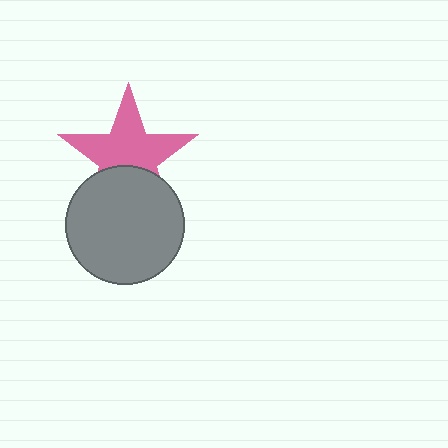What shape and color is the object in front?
The object in front is a gray circle.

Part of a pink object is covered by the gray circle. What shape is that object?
It is a star.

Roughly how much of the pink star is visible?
Most of it is visible (roughly 65%).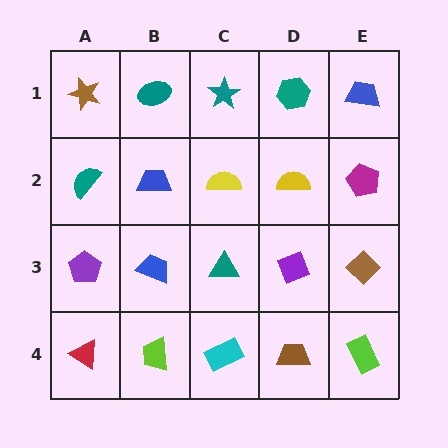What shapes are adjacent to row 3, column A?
A teal semicircle (row 2, column A), a red triangle (row 4, column A), a blue trapezoid (row 3, column B).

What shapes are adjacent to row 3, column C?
A yellow semicircle (row 2, column C), a cyan rectangle (row 4, column C), a blue trapezoid (row 3, column B), a purple diamond (row 3, column D).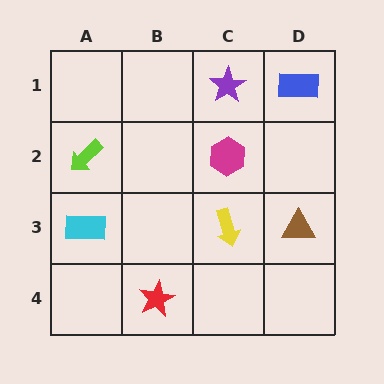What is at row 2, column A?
A lime arrow.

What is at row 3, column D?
A brown triangle.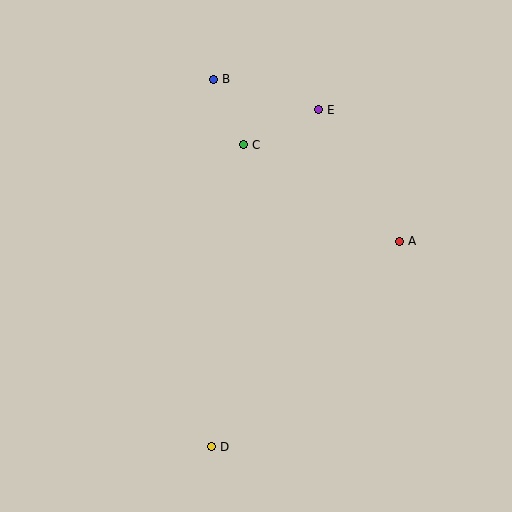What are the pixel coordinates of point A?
Point A is at (400, 241).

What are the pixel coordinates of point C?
Point C is at (244, 145).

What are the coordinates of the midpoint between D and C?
The midpoint between D and C is at (228, 296).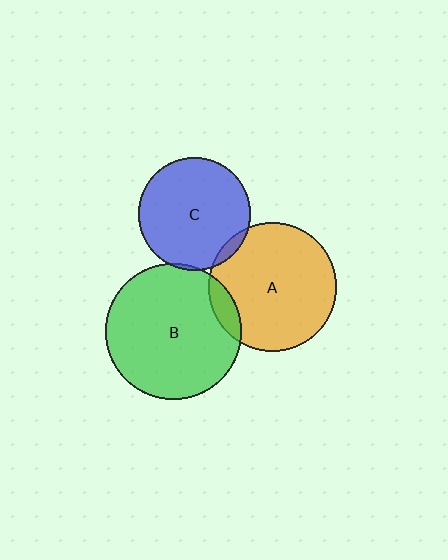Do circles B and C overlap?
Yes.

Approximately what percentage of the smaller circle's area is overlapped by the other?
Approximately 5%.